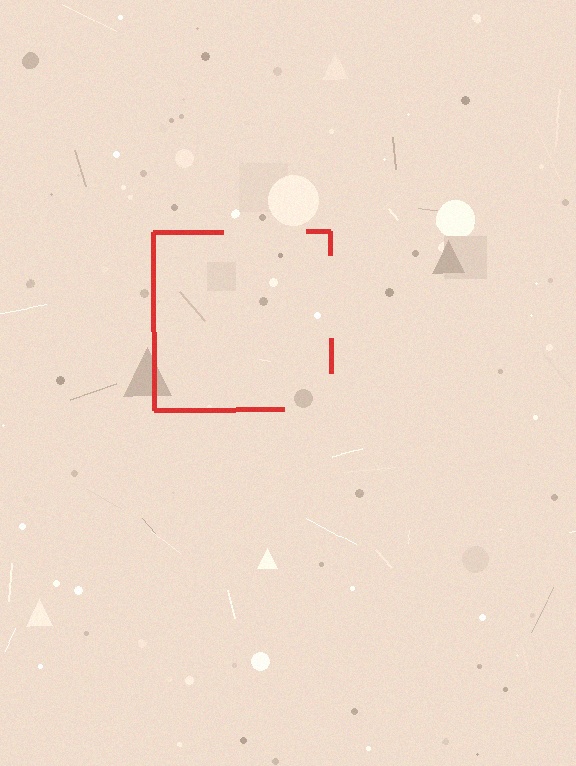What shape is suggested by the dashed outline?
The dashed outline suggests a square.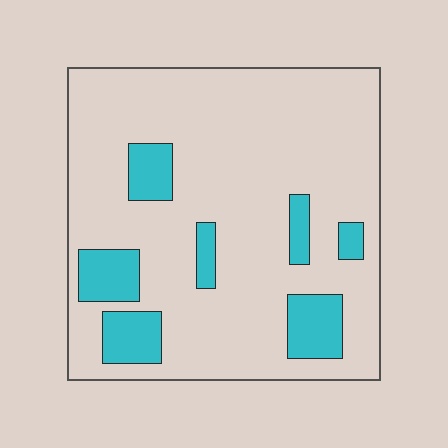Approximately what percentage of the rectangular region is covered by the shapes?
Approximately 15%.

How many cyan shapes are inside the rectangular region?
7.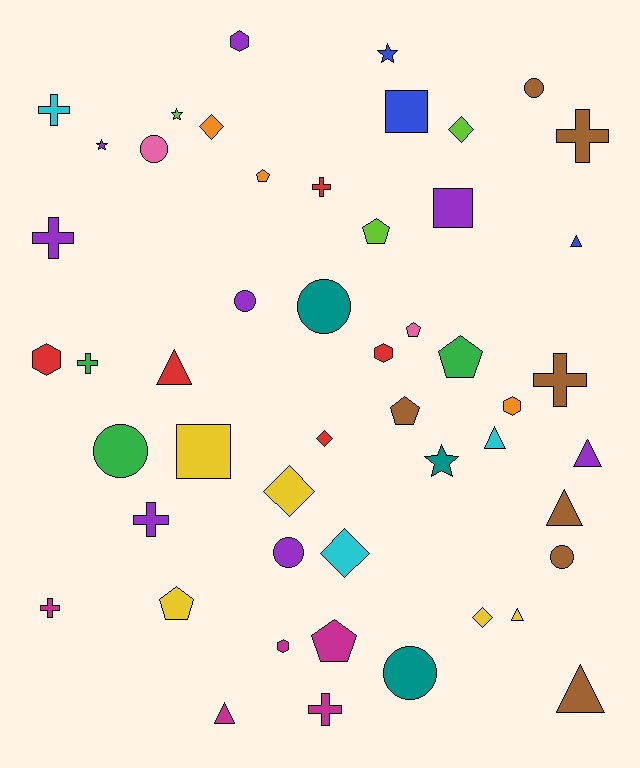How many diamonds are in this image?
There are 6 diamonds.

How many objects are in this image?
There are 50 objects.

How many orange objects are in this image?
There are 3 orange objects.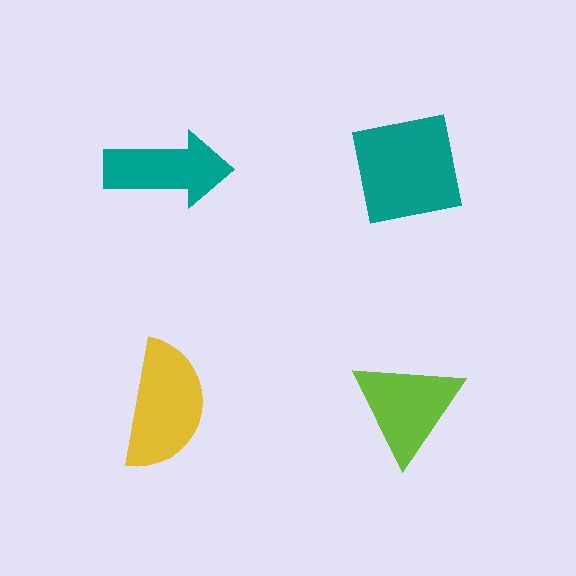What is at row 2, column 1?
A yellow semicircle.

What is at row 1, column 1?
A teal arrow.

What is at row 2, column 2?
A lime triangle.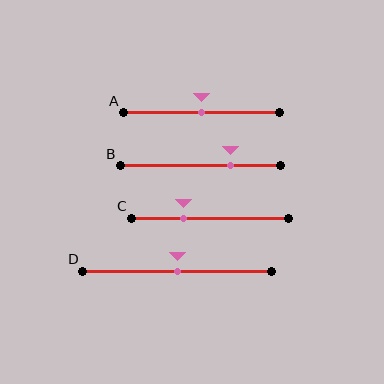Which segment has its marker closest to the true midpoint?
Segment A has its marker closest to the true midpoint.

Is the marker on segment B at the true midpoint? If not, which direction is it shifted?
No, the marker on segment B is shifted to the right by about 19% of the segment length.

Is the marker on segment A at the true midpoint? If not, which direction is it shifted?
Yes, the marker on segment A is at the true midpoint.